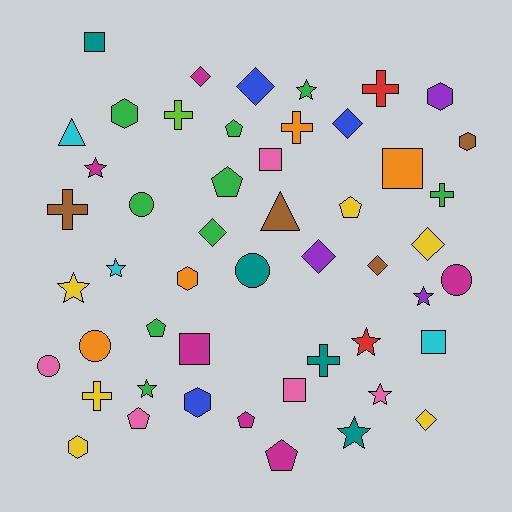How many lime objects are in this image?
There is 1 lime object.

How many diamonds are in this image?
There are 8 diamonds.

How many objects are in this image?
There are 50 objects.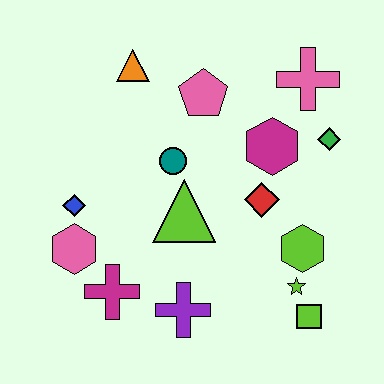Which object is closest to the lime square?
The lime star is closest to the lime square.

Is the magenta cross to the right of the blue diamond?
Yes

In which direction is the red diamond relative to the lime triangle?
The red diamond is to the right of the lime triangle.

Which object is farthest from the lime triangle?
The pink cross is farthest from the lime triangle.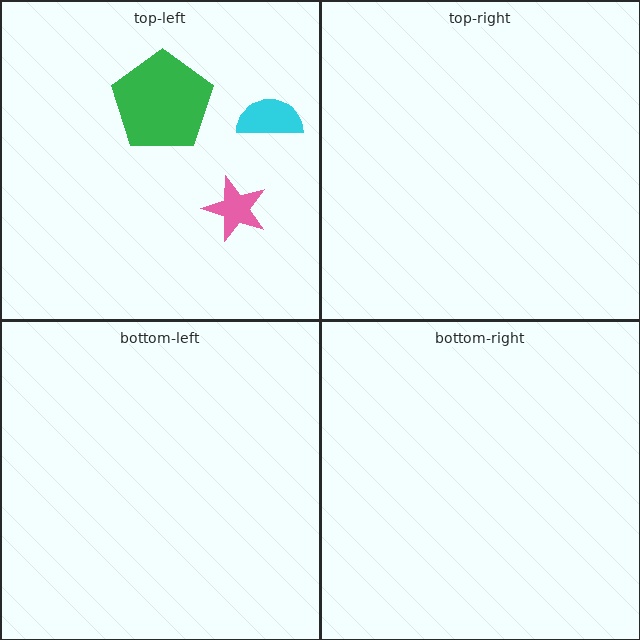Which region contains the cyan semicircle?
The top-left region.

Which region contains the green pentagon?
The top-left region.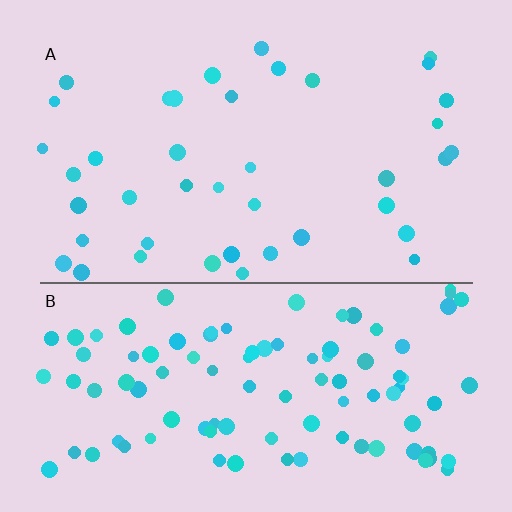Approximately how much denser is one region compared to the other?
Approximately 2.5× — region B over region A.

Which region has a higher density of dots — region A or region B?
B (the bottom).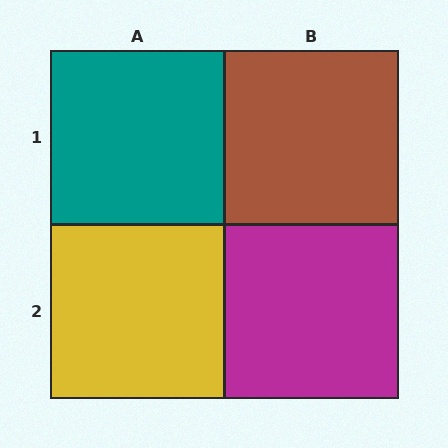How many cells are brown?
1 cell is brown.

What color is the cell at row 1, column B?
Brown.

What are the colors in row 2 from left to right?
Yellow, magenta.